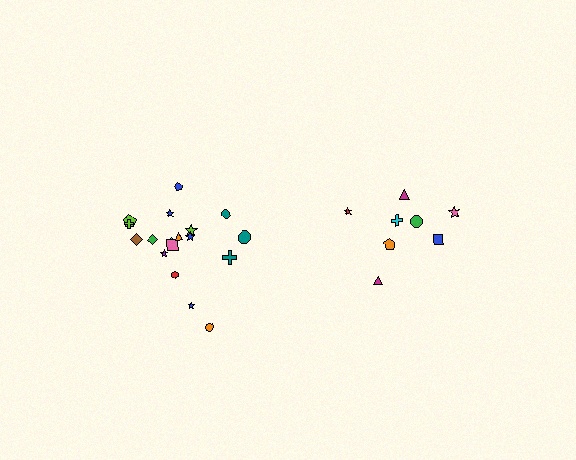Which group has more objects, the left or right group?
The left group.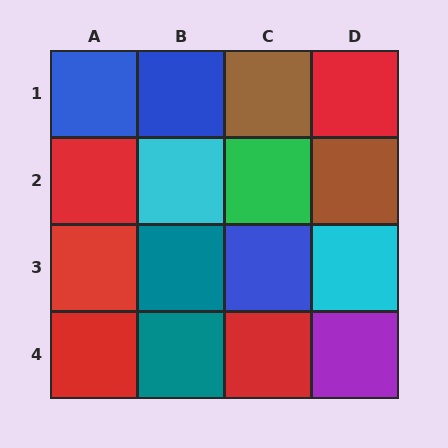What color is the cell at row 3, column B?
Teal.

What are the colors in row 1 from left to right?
Blue, blue, brown, red.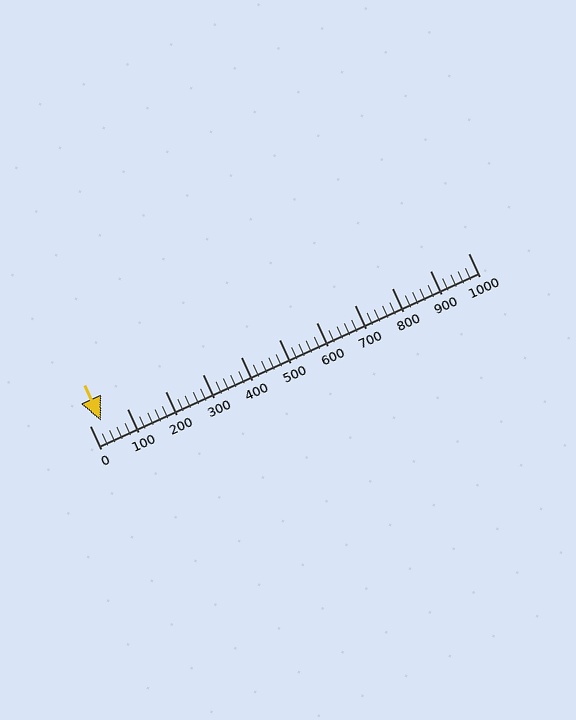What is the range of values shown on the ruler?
The ruler shows values from 0 to 1000.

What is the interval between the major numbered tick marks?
The major tick marks are spaced 100 units apart.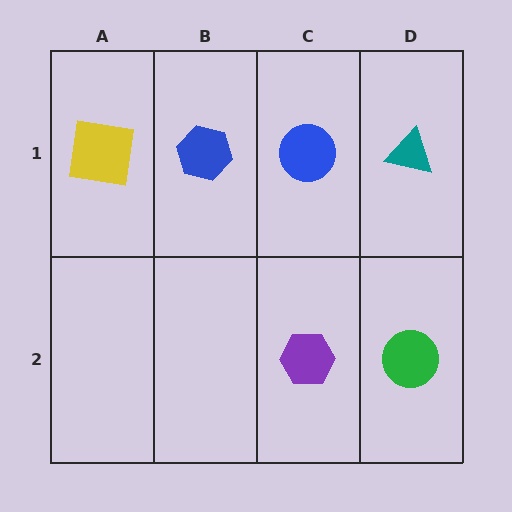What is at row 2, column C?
A purple hexagon.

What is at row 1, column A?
A yellow square.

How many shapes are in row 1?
4 shapes.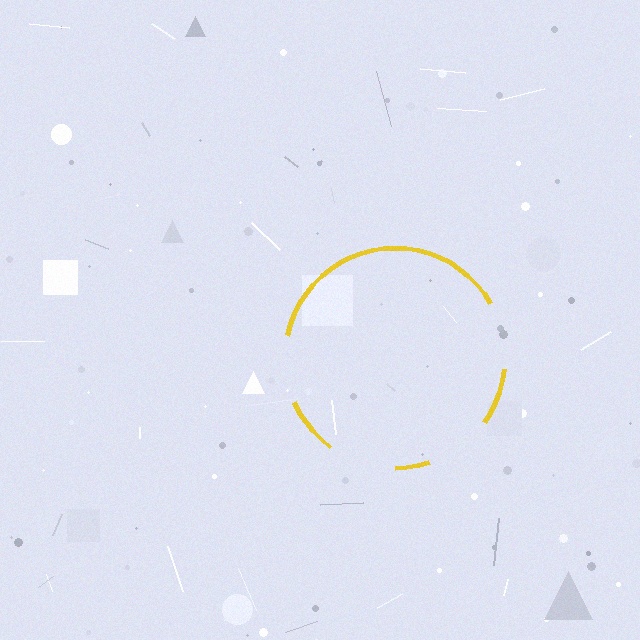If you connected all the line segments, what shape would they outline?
They would outline a circle.